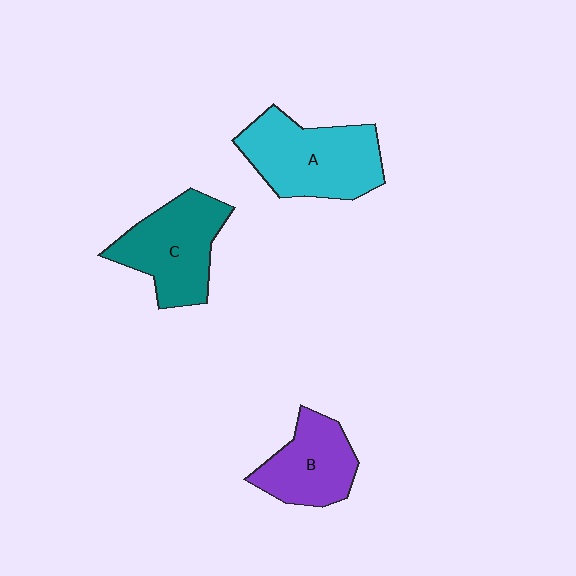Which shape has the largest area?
Shape A (cyan).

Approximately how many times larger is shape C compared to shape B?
Approximately 1.3 times.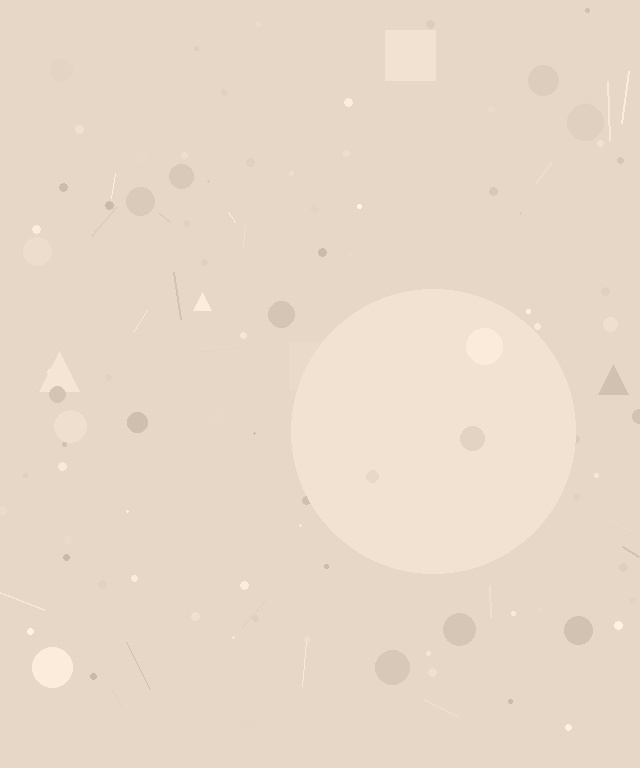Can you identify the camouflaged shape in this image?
The camouflaged shape is a circle.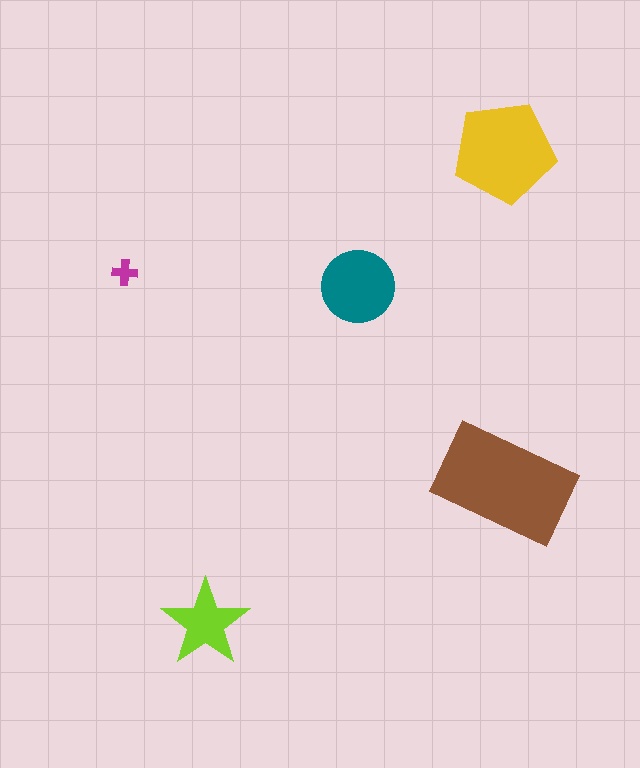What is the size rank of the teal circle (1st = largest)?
3rd.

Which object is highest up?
The yellow pentagon is topmost.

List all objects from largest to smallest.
The brown rectangle, the yellow pentagon, the teal circle, the lime star, the magenta cross.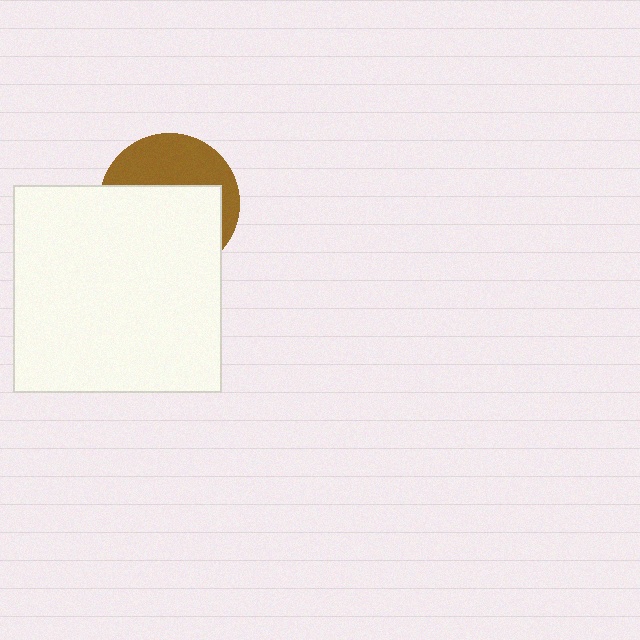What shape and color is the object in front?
The object in front is a white square.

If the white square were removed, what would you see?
You would see the complete brown circle.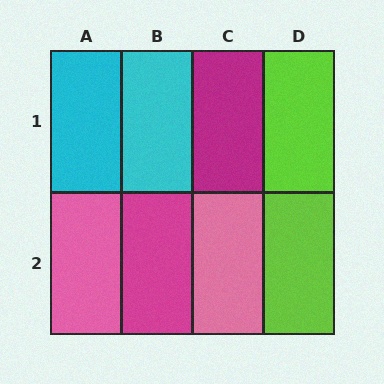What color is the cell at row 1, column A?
Cyan.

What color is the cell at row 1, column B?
Cyan.